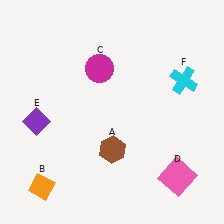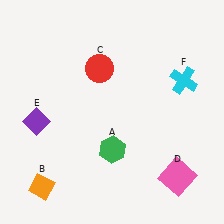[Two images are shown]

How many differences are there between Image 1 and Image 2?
There are 2 differences between the two images.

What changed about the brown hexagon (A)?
In Image 1, A is brown. In Image 2, it changed to green.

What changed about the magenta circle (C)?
In Image 1, C is magenta. In Image 2, it changed to red.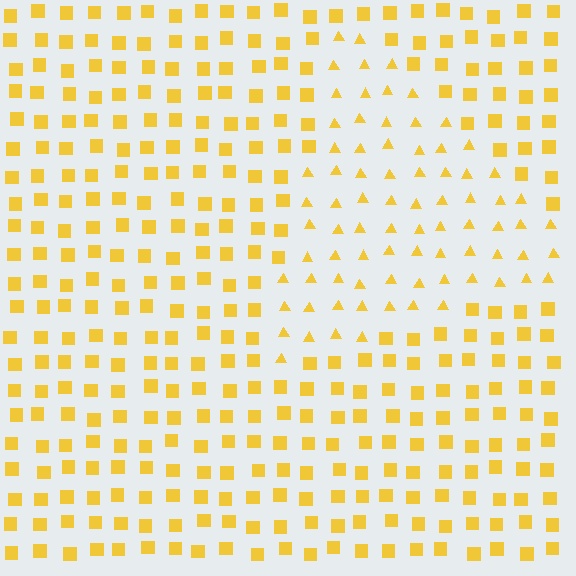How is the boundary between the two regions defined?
The boundary is defined by a change in element shape: triangles inside vs. squares outside. All elements share the same color and spacing.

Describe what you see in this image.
The image is filled with small yellow elements arranged in a uniform grid. A triangle-shaped region contains triangles, while the surrounding area contains squares. The boundary is defined purely by the change in element shape.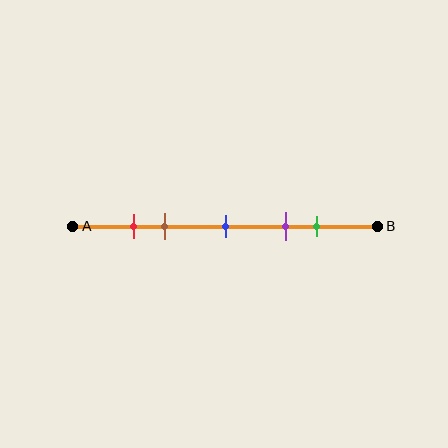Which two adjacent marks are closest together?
The red and brown marks are the closest adjacent pair.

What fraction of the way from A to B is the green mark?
The green mark is approximately 80% (0.8) of the way from A to B.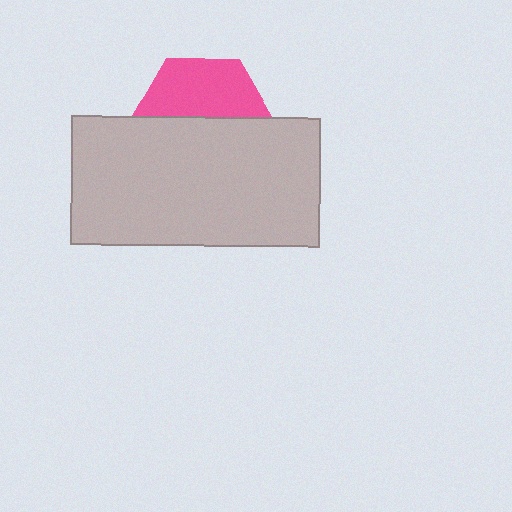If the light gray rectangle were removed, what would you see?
You would see the complete pink hexagon.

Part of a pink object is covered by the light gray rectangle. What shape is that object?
It is a hexagon.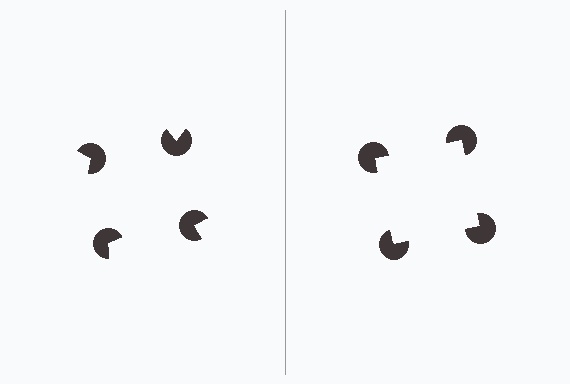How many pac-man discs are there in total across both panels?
8 — 4 on each side.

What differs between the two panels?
The pac-man discs are positioned identically on both sides; only the wedge orientations differ. On the right they align to a square; on the left they are misaligned.